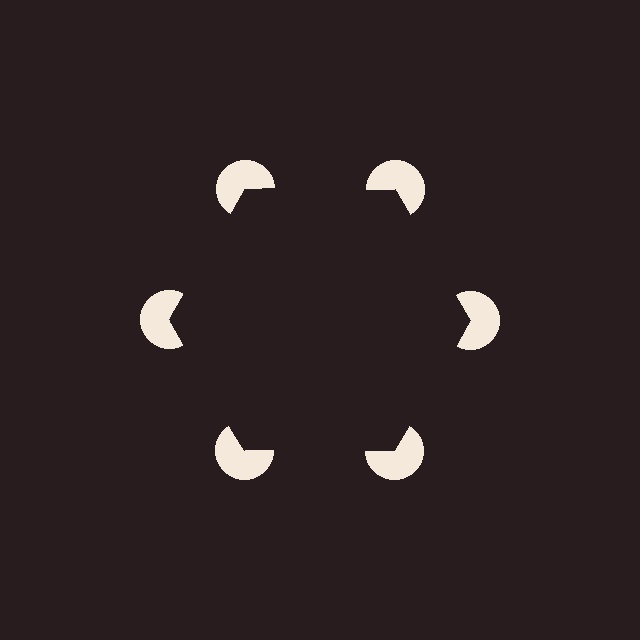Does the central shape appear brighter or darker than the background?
It typically appears slightly darker than the background, even though no actual brightness change is drawn.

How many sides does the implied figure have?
6 sides.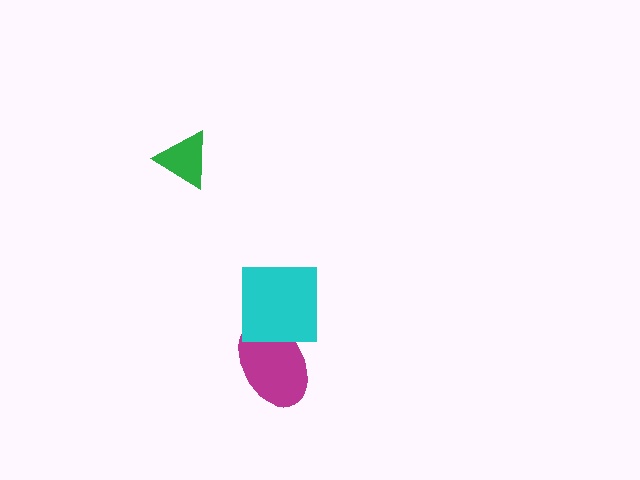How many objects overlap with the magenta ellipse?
1 object overlaps with the magenta ellipse.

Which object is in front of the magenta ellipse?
The cyan square is in front of the magenta ellipse.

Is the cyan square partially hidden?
No, no other shape covers it.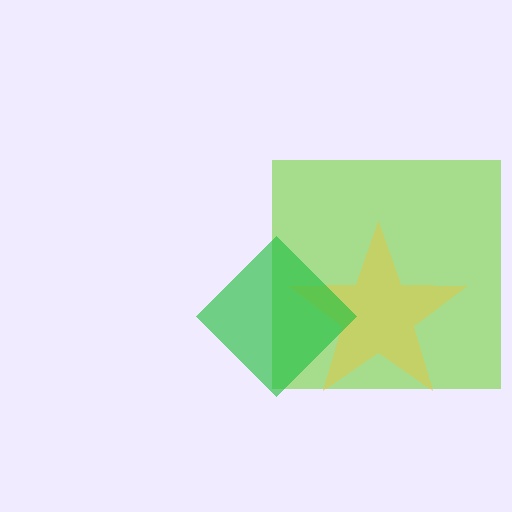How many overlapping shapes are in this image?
There are 3 overlapping shapes in the image.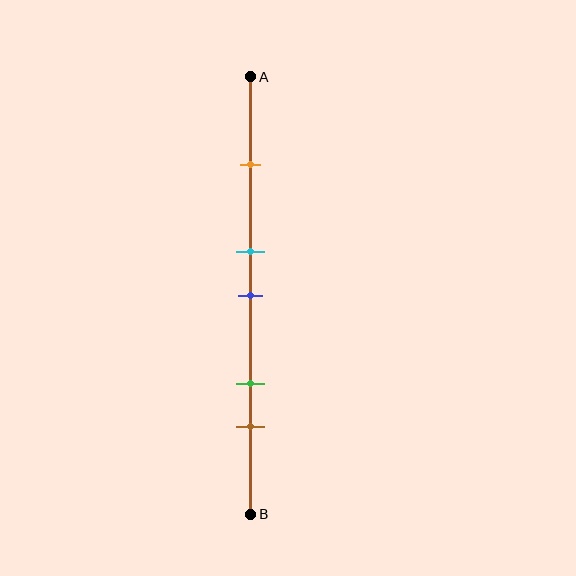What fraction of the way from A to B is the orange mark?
The orange mark is approximately 20% (0.2) of the way from A to B.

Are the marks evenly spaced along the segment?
No, the marks are not evenly spaced.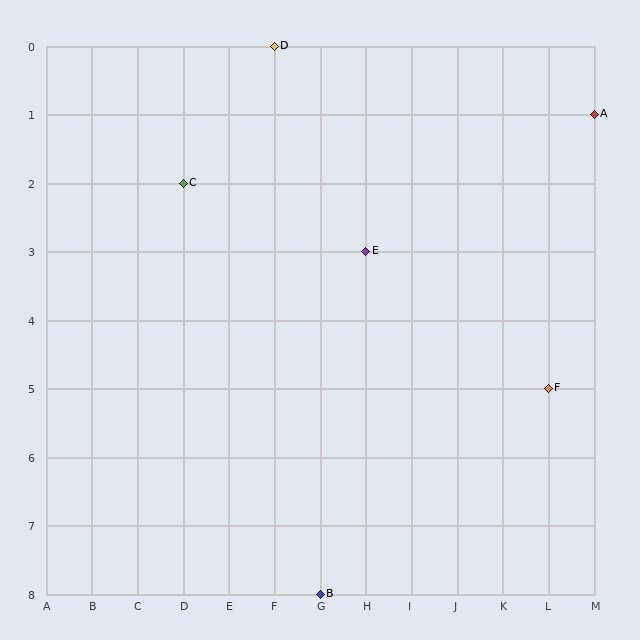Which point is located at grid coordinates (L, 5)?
Point F is at (L, 5).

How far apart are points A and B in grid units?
Points A and B are 6 columns and 7 rows apart (about 9.2 grid units diagonally).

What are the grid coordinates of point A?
Point A is at grid coordinates (M, 1).